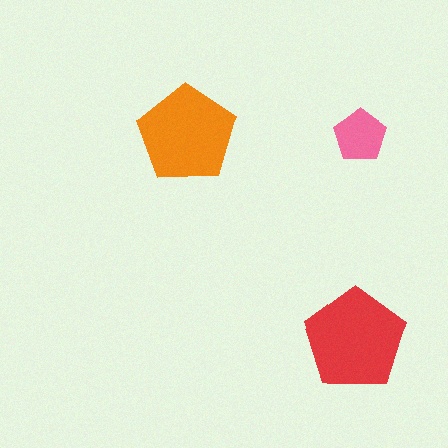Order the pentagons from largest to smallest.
the red one, the orange one, the pink one.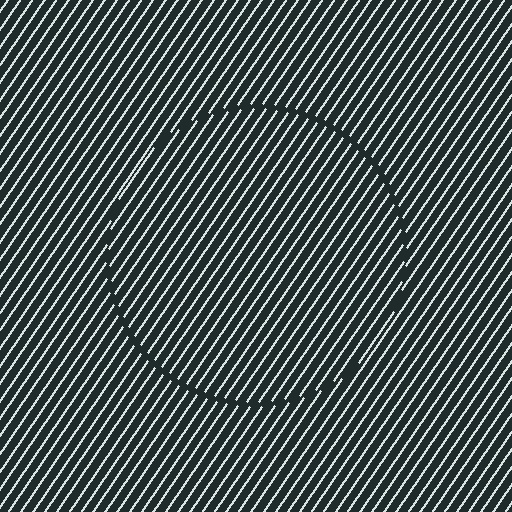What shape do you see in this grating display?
An illusory circle. The interior of the shape contains the same grating, shifted by half a period — the contour is defined by the phase discontinuity where line-ends from the inner and outer gratings abut.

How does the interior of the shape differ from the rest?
The interior of the shape contains the same grating, shifted by half a period — the contour is defined by the phase discontinuity where line-ends from the inner and outer gratings abut.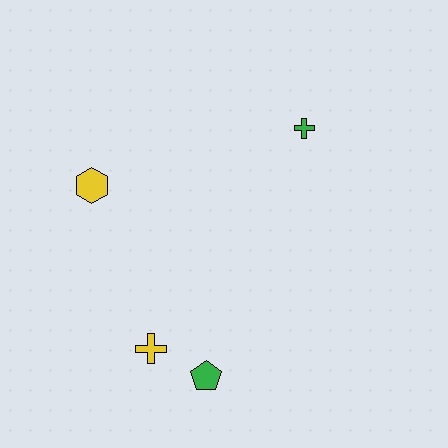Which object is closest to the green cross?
The yellow hexagon is closest to the green cross.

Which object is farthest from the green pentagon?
The green cross is farthest from the green pentagon.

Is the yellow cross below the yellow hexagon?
Yes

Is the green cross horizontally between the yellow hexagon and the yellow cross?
No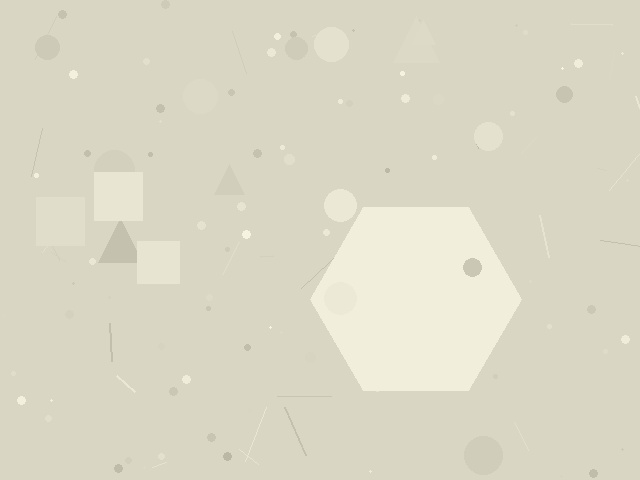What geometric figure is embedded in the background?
A hexagon is embedded in the background.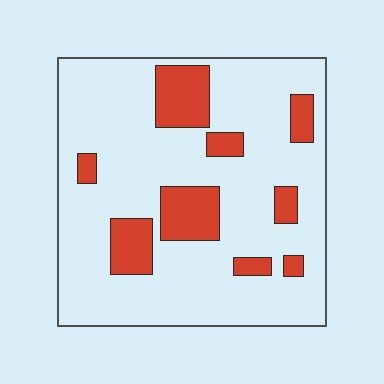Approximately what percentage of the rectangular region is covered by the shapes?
Approximately 20%.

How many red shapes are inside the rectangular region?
9.